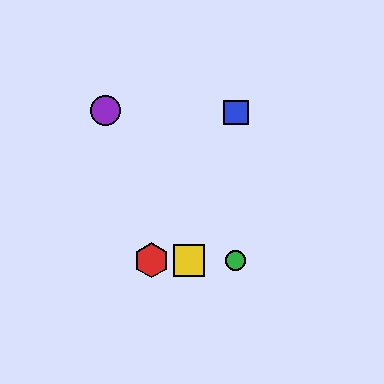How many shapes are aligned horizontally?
3 shapes (the red hexagon, the green circle, the yellow square) are aligned horizontally.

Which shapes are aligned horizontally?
The red hexagon, the green circle, the yellow square are aligned horizontally.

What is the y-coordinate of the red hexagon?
The red hexagon is at y≈260.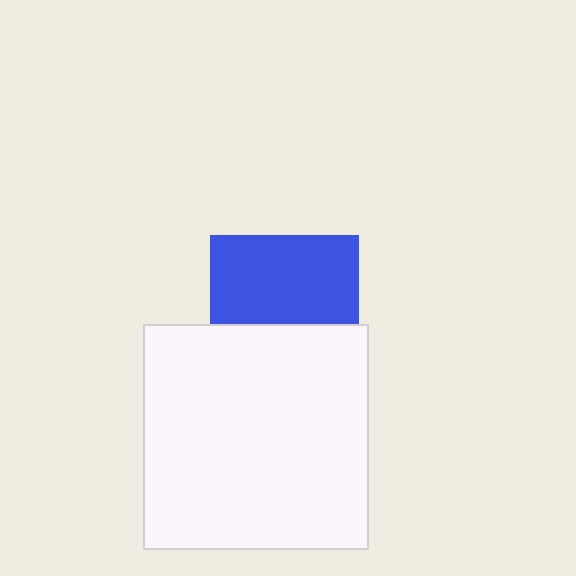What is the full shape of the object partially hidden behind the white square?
The partially hidden object is a blue square.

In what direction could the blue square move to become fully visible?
The blue square could move up. That would shift it out from behind the white square entirely.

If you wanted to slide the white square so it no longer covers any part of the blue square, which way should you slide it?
Slide it down — that is the most direct way to separate the two shapes.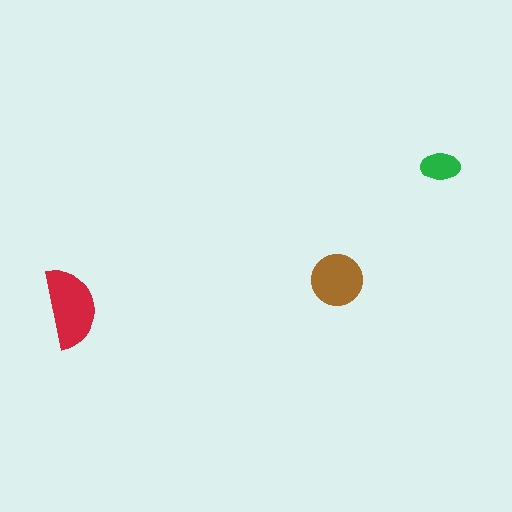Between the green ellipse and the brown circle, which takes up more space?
The brown circle.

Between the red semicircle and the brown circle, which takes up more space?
The red semicircle.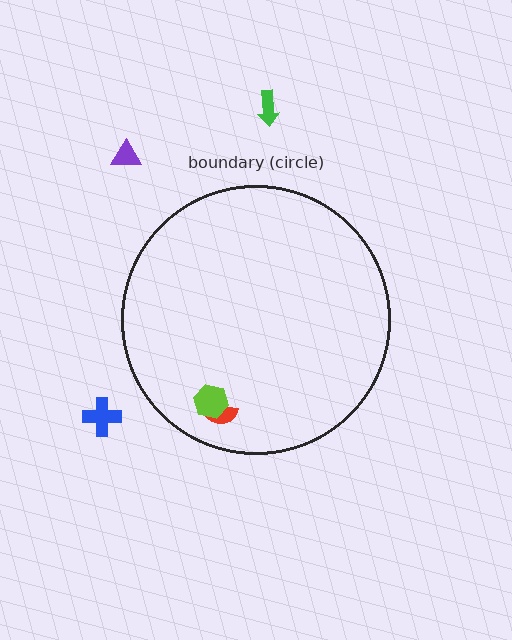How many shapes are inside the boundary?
2 inside, 3 outside.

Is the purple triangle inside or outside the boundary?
Outside.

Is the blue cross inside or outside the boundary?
Outside.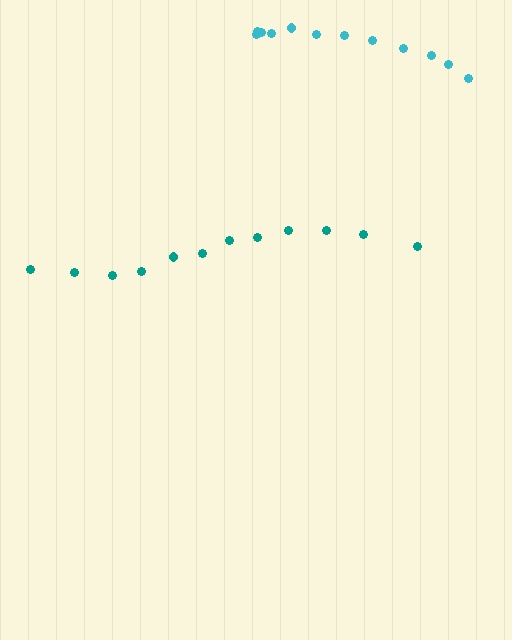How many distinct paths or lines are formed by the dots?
There are 2 distinct paths.